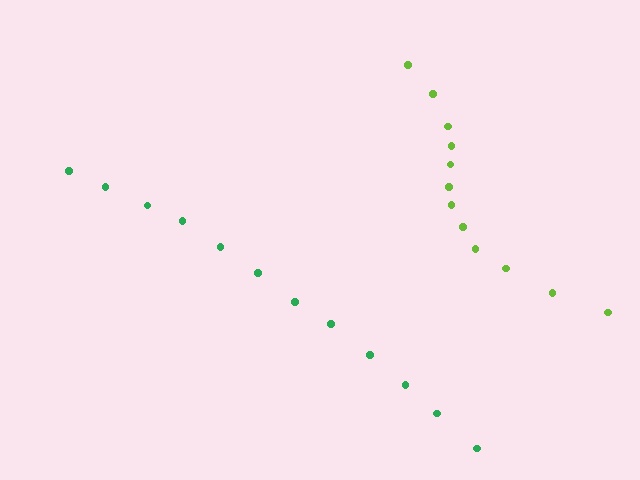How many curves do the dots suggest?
There are 2 distinct paths.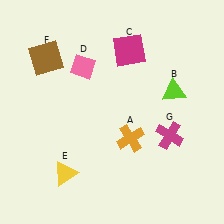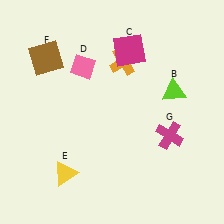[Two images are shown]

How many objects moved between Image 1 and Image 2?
1 object moved between the two images.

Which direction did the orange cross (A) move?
The orange cross (A) moved up.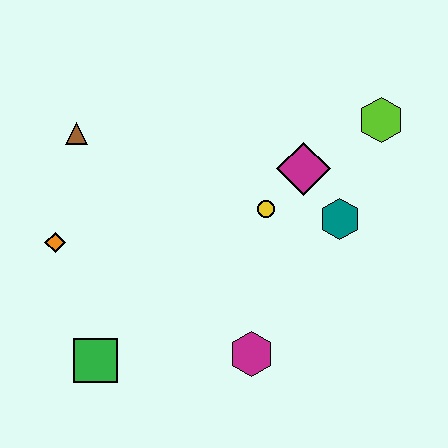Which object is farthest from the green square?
The lime hexagon is farthest from the green square.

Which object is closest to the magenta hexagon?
The yellow circle is closest to the magenta hexagon.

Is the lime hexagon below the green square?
No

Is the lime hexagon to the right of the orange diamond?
Yes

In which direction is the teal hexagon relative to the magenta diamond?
The teal hexagon is below the magenta diamond.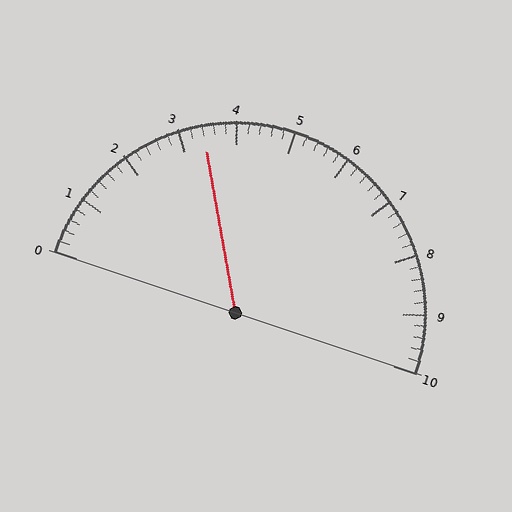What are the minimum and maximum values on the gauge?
The gauge ranges from 0 to 10.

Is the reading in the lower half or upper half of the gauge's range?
The reading is in the lower half of the range (0 to 10).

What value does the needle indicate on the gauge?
The needle indicates approximately 3.4.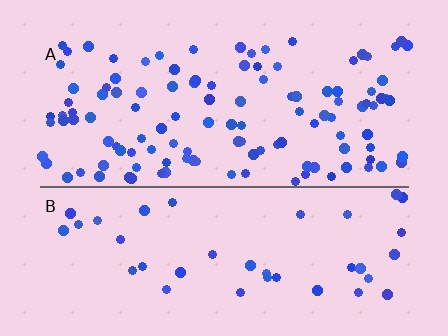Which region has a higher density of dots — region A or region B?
A (the top).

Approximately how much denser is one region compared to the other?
Approximately 2.9× — region A over region B.